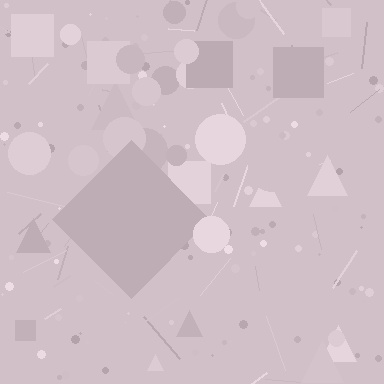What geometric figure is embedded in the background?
A diamond is embedded in the background.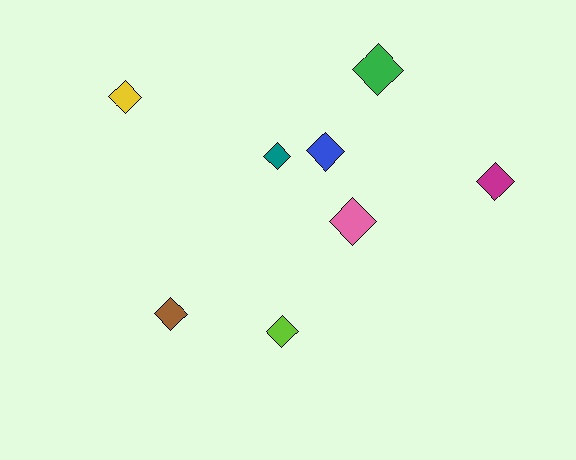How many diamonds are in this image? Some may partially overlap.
There are 8 diamonds.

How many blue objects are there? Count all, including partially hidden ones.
There is 1 blue object.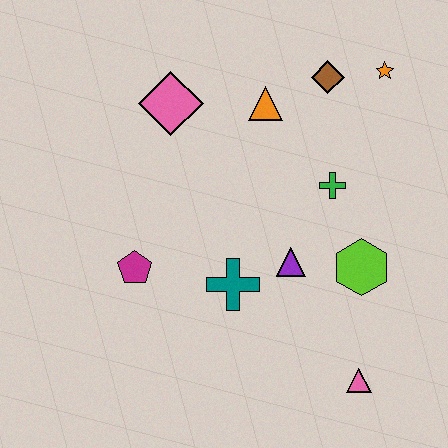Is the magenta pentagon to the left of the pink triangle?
Yes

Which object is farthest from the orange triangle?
The pink triangle is farthest from the orange triangle.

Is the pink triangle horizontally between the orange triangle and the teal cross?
No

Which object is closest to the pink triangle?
The lime hexagon is closest to the pink triangle.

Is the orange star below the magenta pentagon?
No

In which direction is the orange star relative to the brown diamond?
The orange star is to the right of the brown diamond.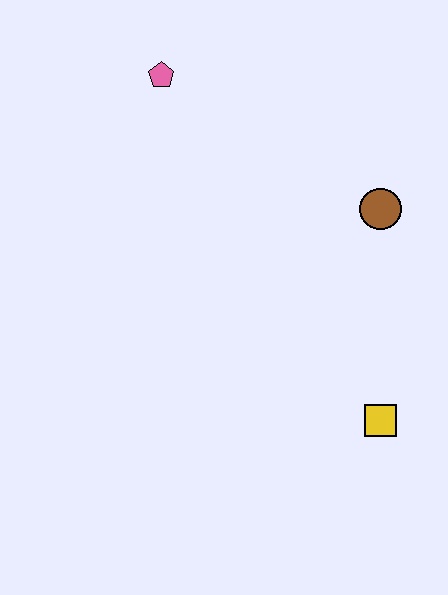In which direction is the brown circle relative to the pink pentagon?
The brown circle is to the right of the pink pentagon.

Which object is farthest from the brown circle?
The pink pentagon is farthest from the brown circle.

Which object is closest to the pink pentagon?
The brown circle is closest to the pink pentagon.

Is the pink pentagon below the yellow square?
No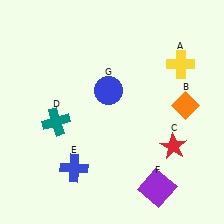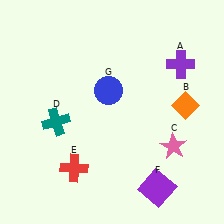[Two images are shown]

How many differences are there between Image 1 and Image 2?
There are 3 differences between the two images.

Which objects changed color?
A changed from yellow to purple. C changed from red to pink. E changed from blue to red.